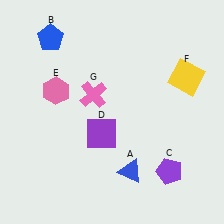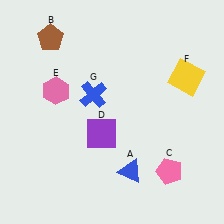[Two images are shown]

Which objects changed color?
B changed from blue to brown. C changed from purple to pink. G changed from pink to blue.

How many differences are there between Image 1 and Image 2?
There are 3 differences between the two images.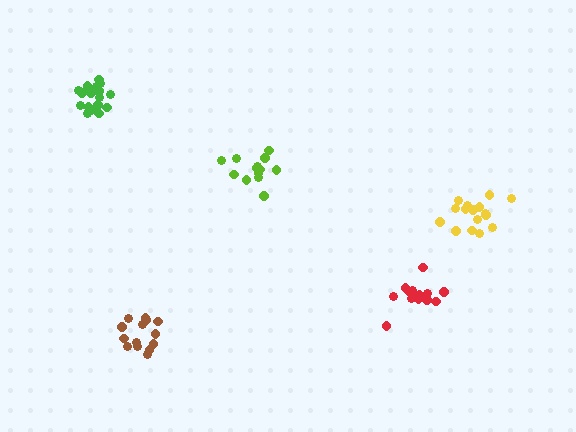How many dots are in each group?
Group 1: 17 dots, Group 2: 14 dots, Group 3: 17 dots, Group 4: 14 dots, Group 5: 13 dots (75 total).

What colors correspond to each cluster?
The clusters are colored: green, red, yellow, brown, lime.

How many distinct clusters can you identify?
There are 5 distinct clusters.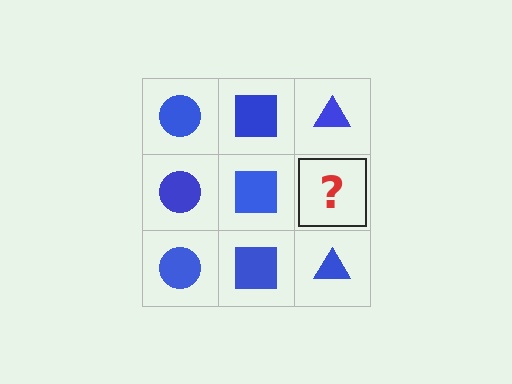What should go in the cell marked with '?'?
The missing cell should contain a blue triangle.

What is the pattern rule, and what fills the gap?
The rule is that each column has a consistent shape. The gap should be filled with a blue triangle.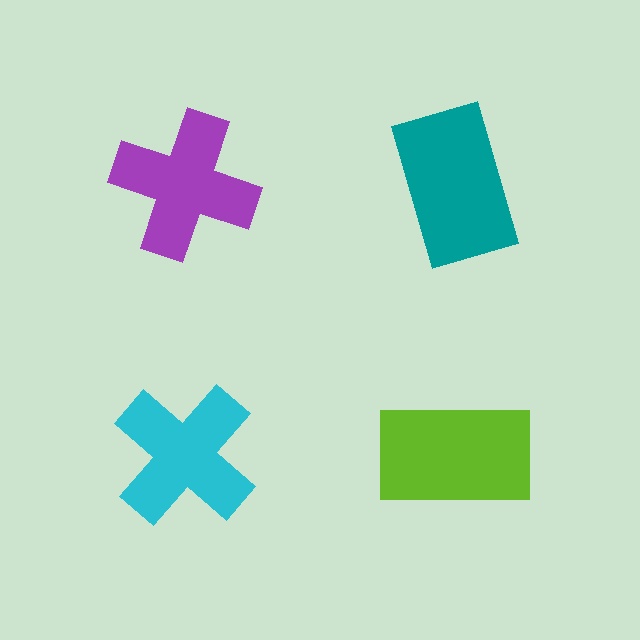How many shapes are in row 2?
2 shapes.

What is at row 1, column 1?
A purple cross.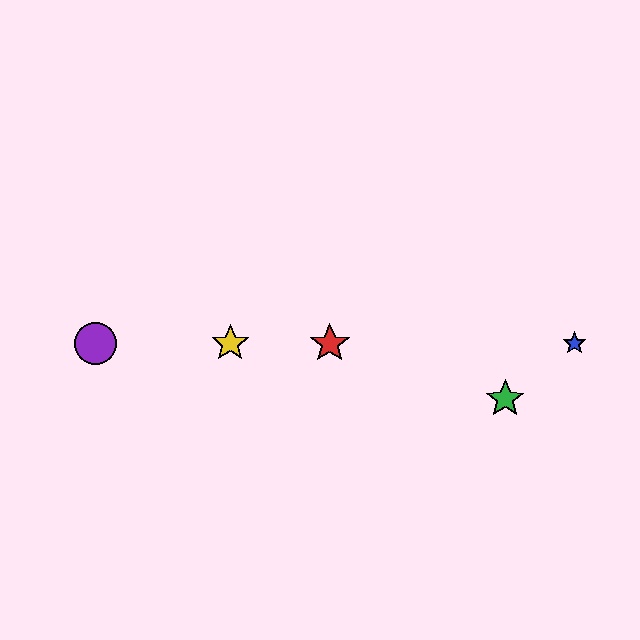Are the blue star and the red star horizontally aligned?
Yes, both are at y≈343.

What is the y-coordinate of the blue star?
The blue star is at y≈343.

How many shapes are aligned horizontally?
4 shapes (the red star, the blue star, the yellow star, the purple circle) are aligned horizontally.